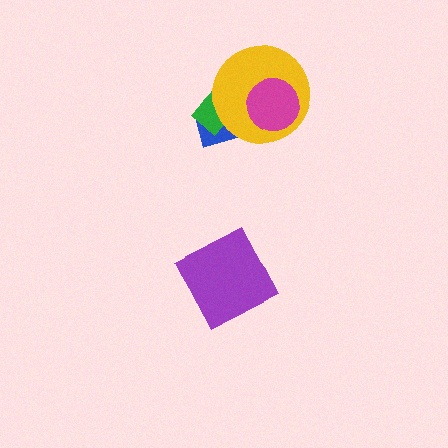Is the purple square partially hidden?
No, no other shape covers it.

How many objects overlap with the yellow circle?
3 objects overlap with the yellow circle.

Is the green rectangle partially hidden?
Yes, it is partially covered by another shape.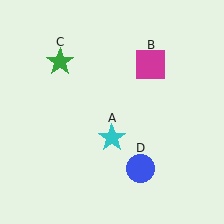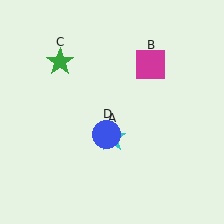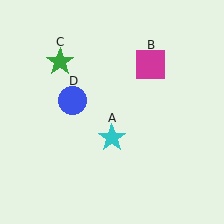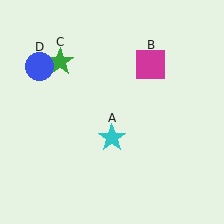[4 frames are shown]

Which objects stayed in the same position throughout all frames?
Cyan star (object A) and magenta square (object B) and green star (object C) remained stationary.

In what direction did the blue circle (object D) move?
The blue circle (object D) moved up and to the left.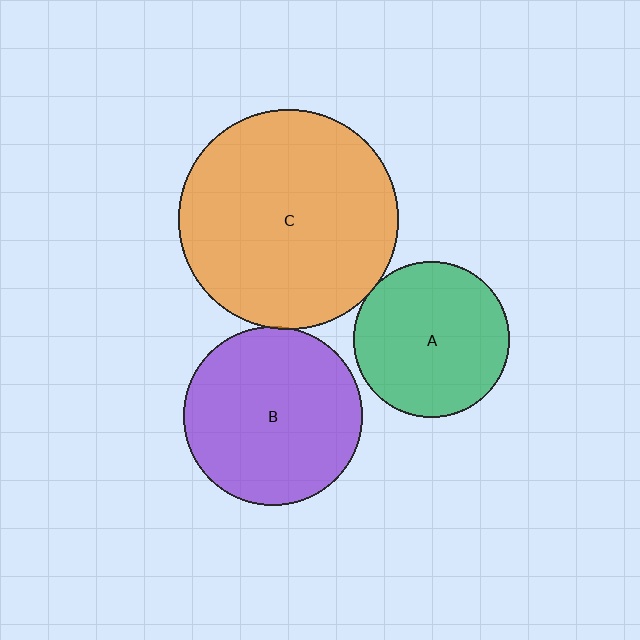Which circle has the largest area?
Circle C (orange).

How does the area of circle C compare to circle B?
Approximately 1.5 times.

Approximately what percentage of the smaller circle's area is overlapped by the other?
Approximately 5%.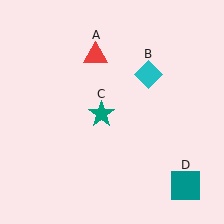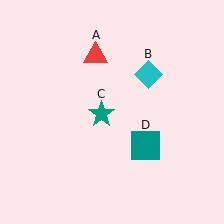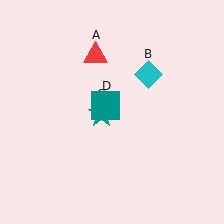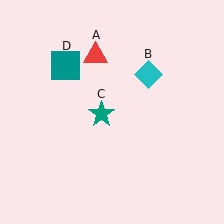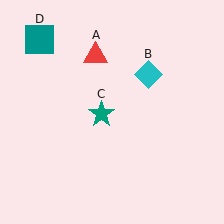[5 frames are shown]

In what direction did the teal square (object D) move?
The teal square (object D) moved up and to the left.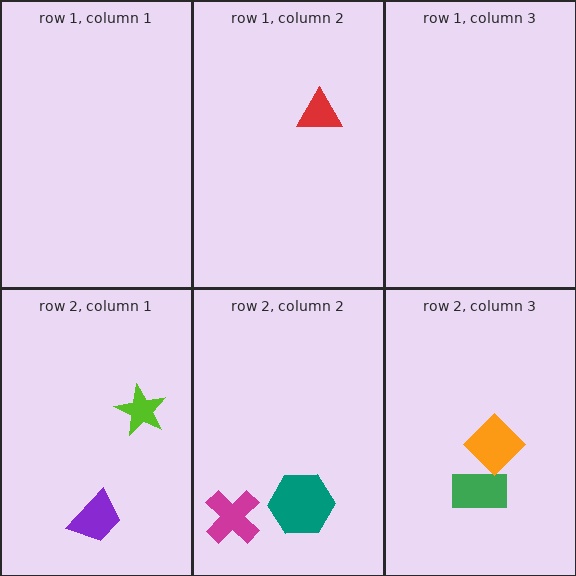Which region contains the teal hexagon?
The row 2, column 2 region.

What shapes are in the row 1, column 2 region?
The red triangle.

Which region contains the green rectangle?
The row 2, column 3 region.